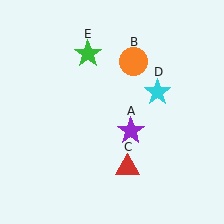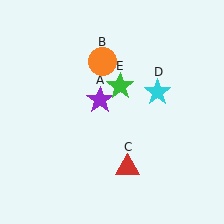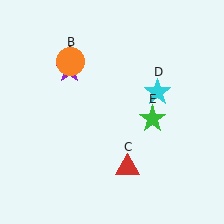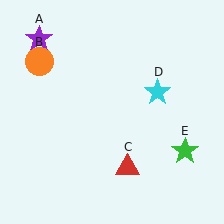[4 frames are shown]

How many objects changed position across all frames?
3 objects changed position: purple star (object A), orange circle (object B), green star (object E).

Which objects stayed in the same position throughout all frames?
Red triangle (object C) and cyan star (object D) remained stationary.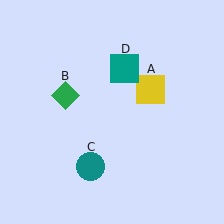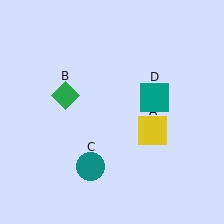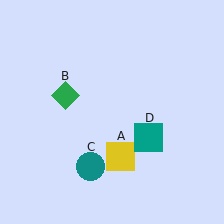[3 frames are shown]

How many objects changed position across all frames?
2 objects changed position: yellow square (object A), teal square (object D).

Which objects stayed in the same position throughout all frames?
Green diamond (object B) and teal circle (object C) remained stationary.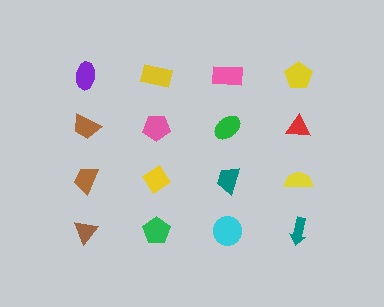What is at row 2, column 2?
A pink pentagon.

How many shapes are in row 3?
4 shapes.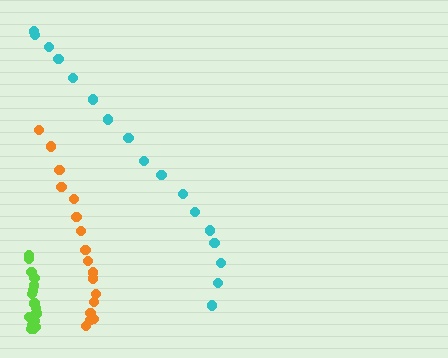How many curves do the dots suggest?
There are 3 distinct paths.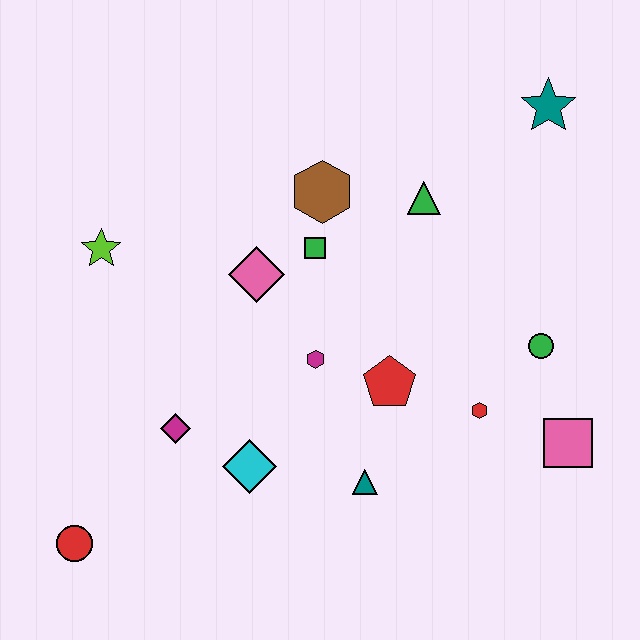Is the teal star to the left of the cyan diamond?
No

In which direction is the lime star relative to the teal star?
The lime star is to the left of the teal star.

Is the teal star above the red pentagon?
Yes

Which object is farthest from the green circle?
The red circle is farthest from the green circle.